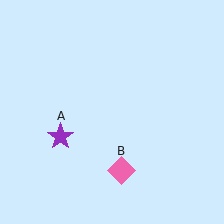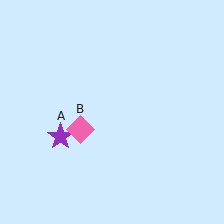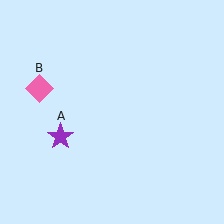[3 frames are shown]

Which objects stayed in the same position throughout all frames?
Purple star (object A) remained stationary.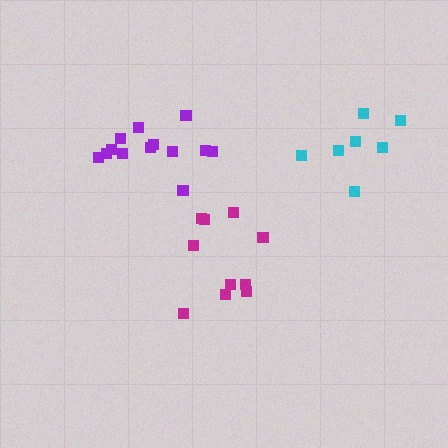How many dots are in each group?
Group 1: 13 dots, Group 2: 10 dots, Group 3: 7 dots (30 total).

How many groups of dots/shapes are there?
There are 3 groups.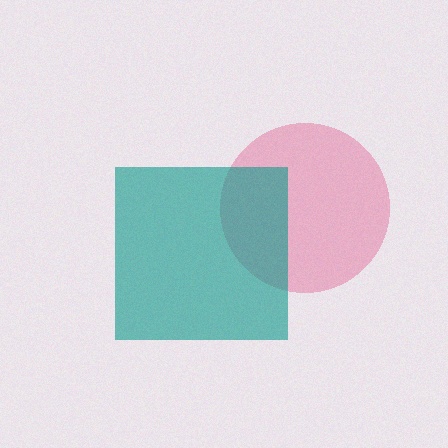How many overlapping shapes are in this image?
There are 2 overlapping shapes in the image.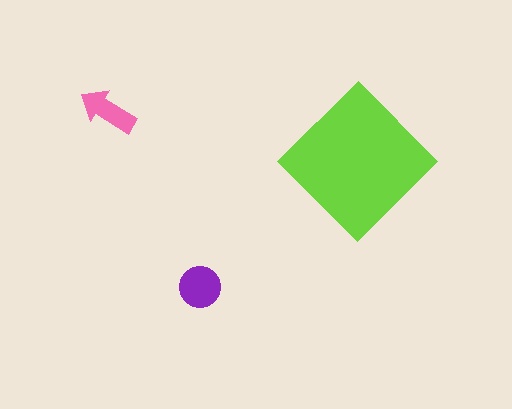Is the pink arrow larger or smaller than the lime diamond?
Smaller.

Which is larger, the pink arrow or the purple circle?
The purple circle.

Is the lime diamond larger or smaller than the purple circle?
Larger.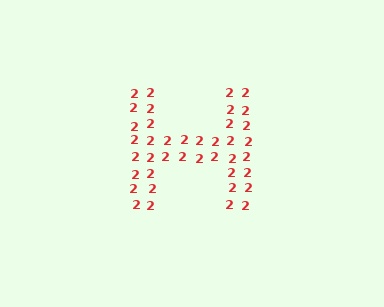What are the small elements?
The small elements are digit 2's.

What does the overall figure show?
The overall figure shows the letter H.